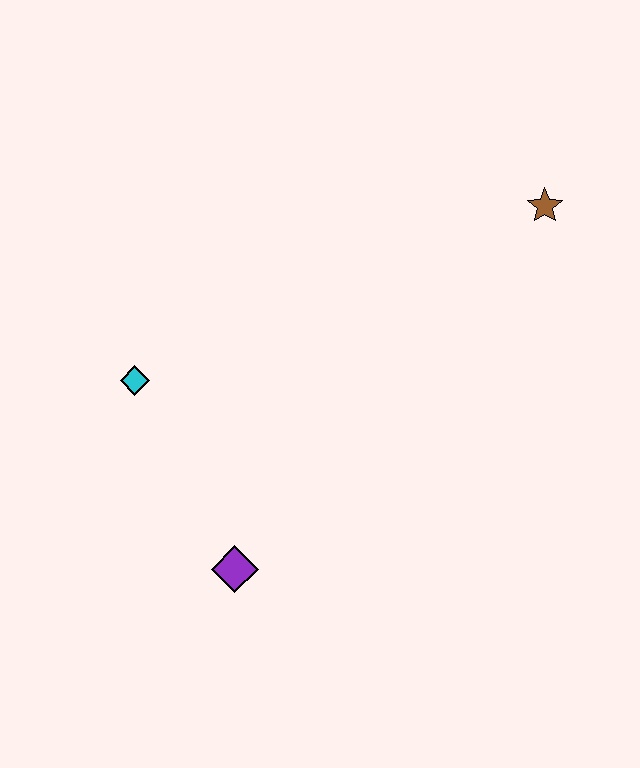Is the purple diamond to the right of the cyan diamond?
Yes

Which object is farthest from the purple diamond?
The brown star is farthest from the purple diamond.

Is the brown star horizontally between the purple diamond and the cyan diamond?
No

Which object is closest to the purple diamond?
The cyan diamond is closest to the purple diamond.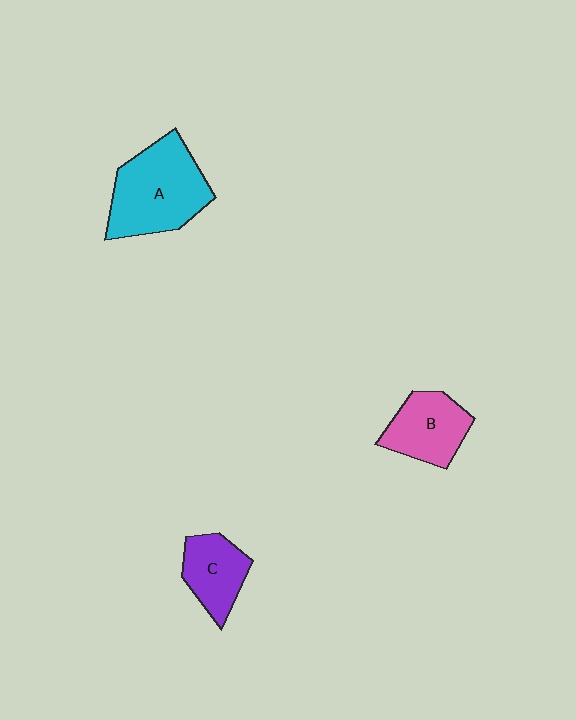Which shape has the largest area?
Shape A (cyan).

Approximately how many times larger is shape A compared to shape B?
Approximately 1.6 times.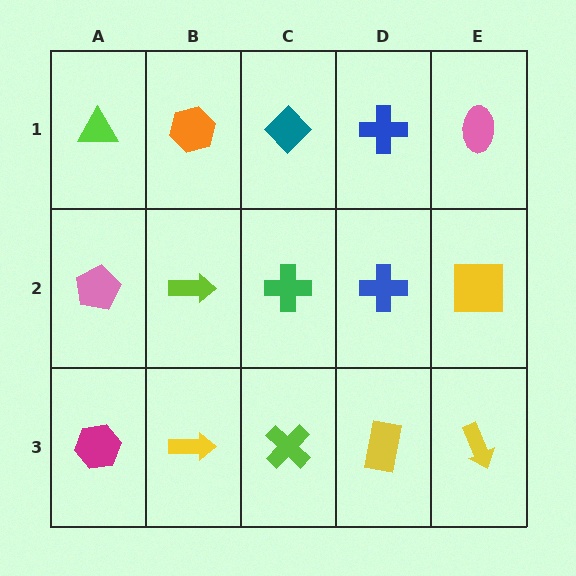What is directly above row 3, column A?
A pink pentagon.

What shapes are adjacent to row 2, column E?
A pink ellipse (row 1, column E), a yellow arrow (row 3, column E), a blue cross (row 2, column D).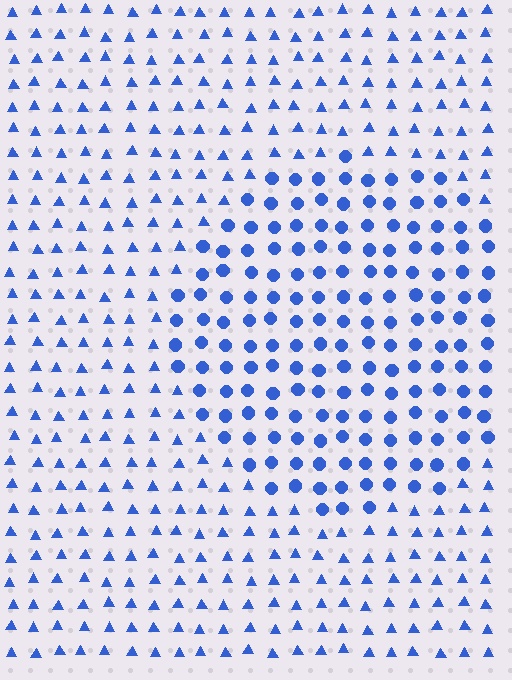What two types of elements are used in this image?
The image uses circles inside the circle region and triangles outside it.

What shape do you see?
I see a circle.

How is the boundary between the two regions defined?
The boundary is defined by a change in element shape: circles inside vs. triangles outside. All elements share the same color and spacing.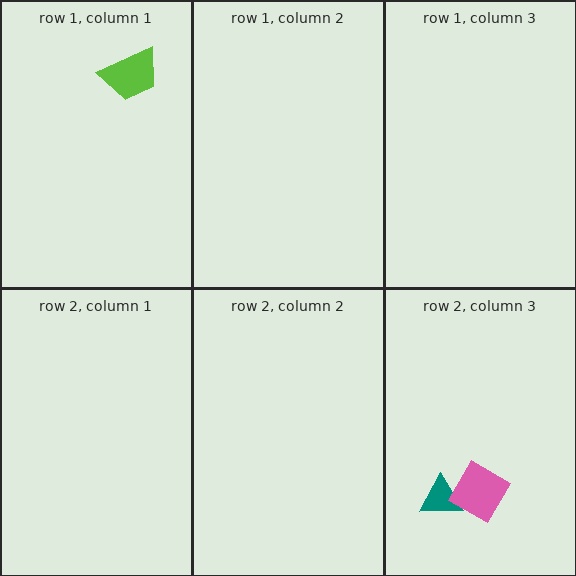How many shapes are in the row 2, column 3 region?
2.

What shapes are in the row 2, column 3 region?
The teal triangle, the pink diamond.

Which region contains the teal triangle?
The row 2, column 3 region.